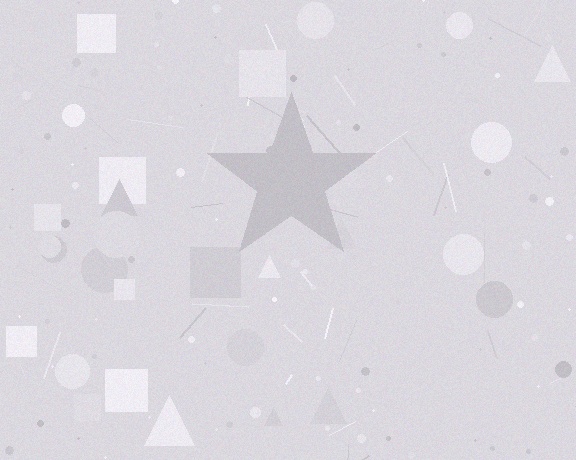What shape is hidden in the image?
A star is hidden in the image.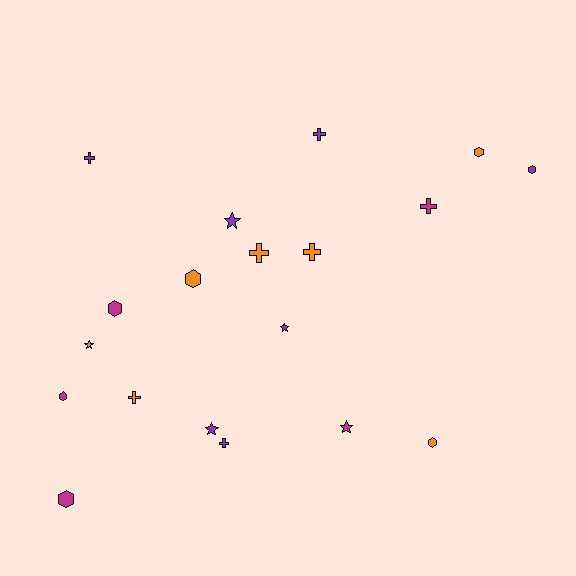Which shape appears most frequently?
Cross, with 7 objects.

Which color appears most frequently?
Orange, with 7 objects.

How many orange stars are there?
There is 1 orange star.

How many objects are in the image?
There are 19 objects.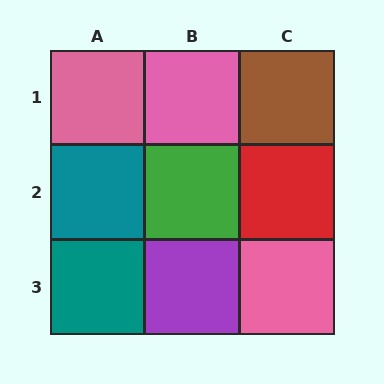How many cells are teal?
2 cells are teal.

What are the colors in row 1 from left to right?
Pink, pink, brown.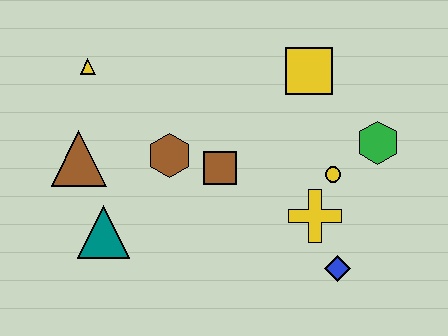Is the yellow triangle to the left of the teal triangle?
Yes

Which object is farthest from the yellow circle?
The yellow triangle is farthest from the yellow circle.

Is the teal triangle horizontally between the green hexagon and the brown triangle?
Yes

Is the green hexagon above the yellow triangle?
No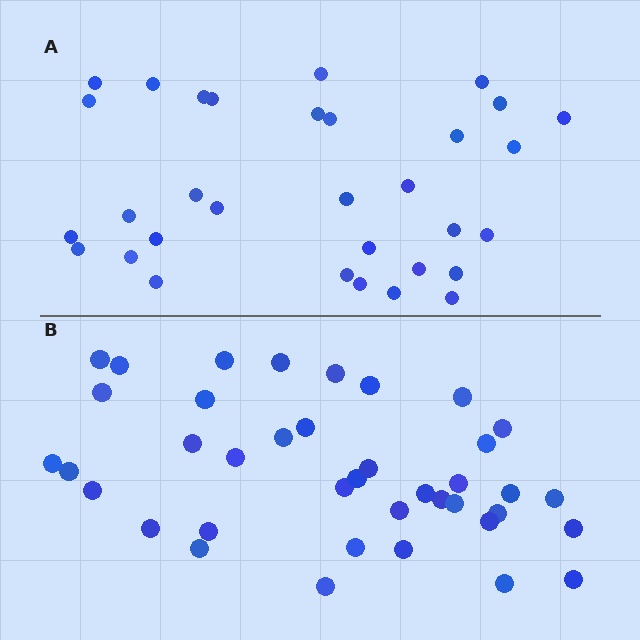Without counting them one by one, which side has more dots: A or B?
Region B (the bottom region) has more dots.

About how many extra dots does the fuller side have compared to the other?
Region B has roughly 8 or so more dots than region A.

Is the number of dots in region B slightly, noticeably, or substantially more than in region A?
Region B has only slightly more — the two regions are fairly close. The ratio is roughly 1.2 to 1.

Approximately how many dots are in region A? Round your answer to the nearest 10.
About 30 dots. (The exact count is 32, which rounds to 30.)